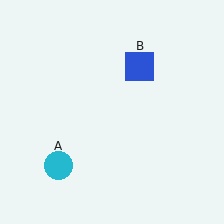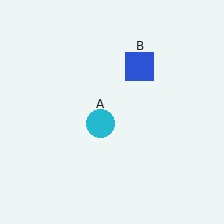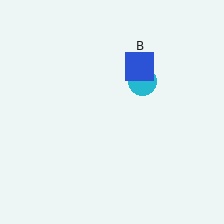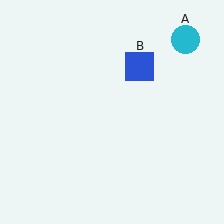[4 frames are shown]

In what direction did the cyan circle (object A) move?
The cyan circle (object A) moved up and to the right.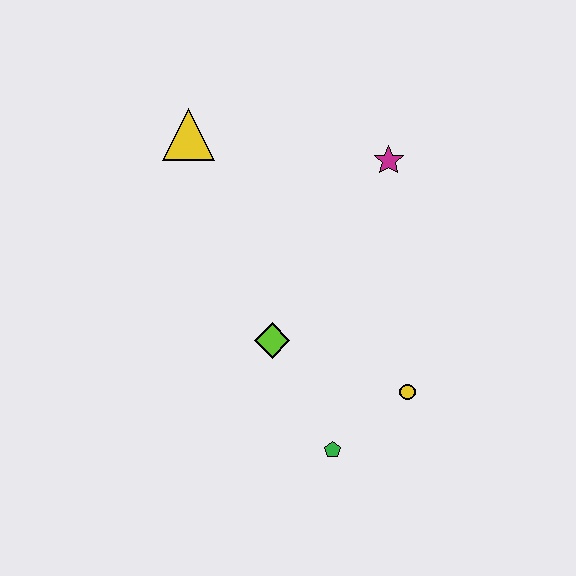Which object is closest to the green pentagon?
The yellow circle is closest to the green pentagon.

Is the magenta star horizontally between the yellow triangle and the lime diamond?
No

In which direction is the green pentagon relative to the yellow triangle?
The green pentagon is below the yellow triangle.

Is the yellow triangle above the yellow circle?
Yes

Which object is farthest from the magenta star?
The green pentagon is farthest from the magenta star.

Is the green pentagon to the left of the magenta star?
Yes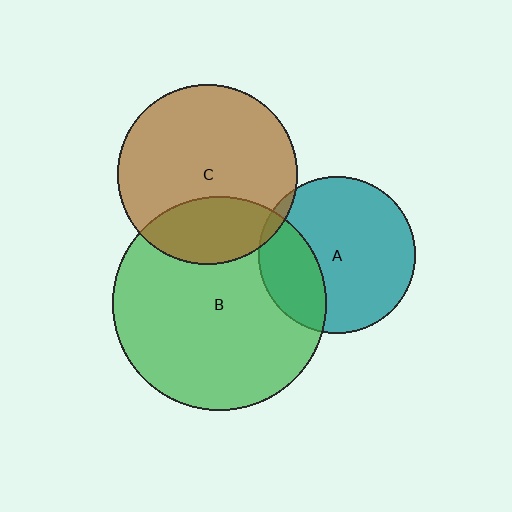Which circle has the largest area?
Circle B (green).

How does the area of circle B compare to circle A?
Approximately 1.9 times.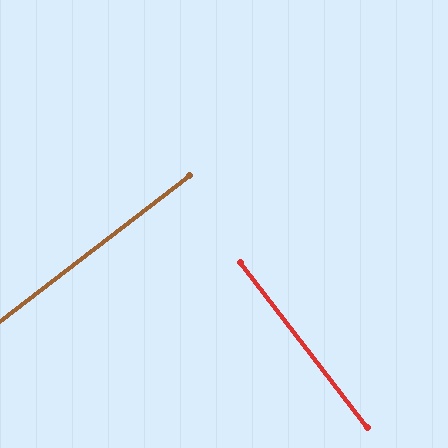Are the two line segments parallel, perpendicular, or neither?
Perpendicular — they meet at approximately 90°.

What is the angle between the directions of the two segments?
Approximately 90 degrees.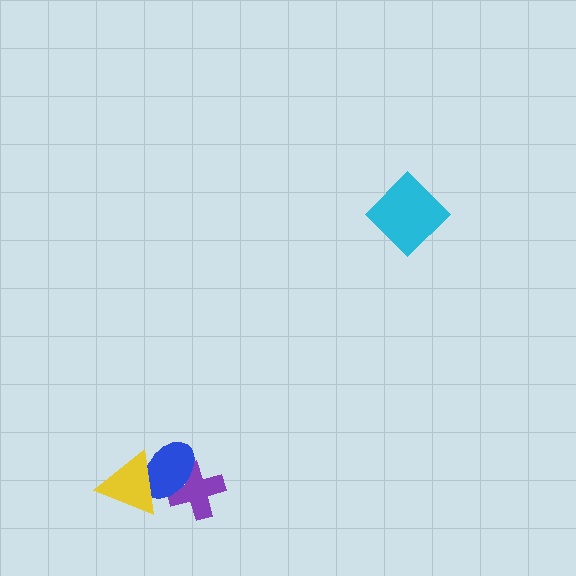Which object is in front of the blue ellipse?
The yellow triangle is in front of the blue ellipse.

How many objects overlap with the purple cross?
1 object overlaps with the purple cross.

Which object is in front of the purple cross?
The blue ellipse is in front of the purple cross.